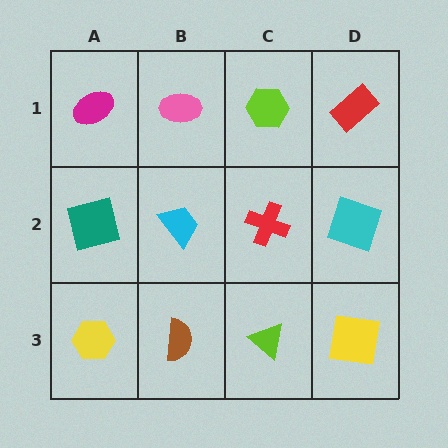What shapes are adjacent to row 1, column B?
A cyan trapezoid (row 2, column B), a magenta ellipse (row 1, column A), a lime hexagon (row 1, column C).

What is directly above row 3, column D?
A cyan square.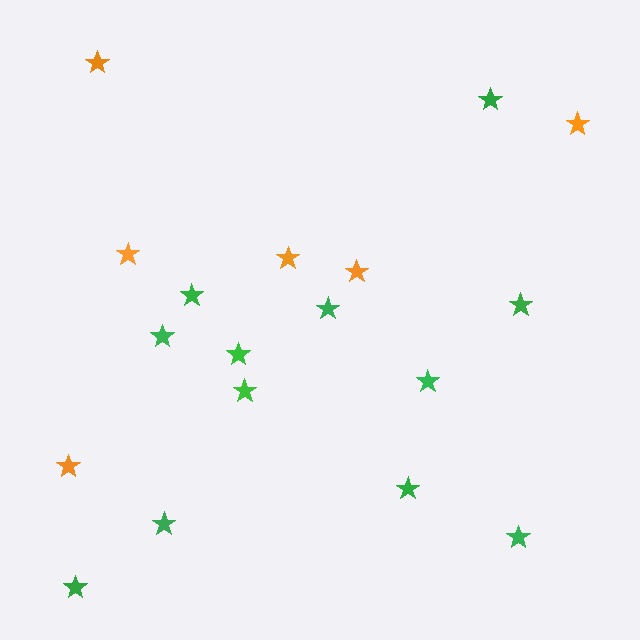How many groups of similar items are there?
There are 2 groups: one group of orange stars (6) and one group of green stars (12).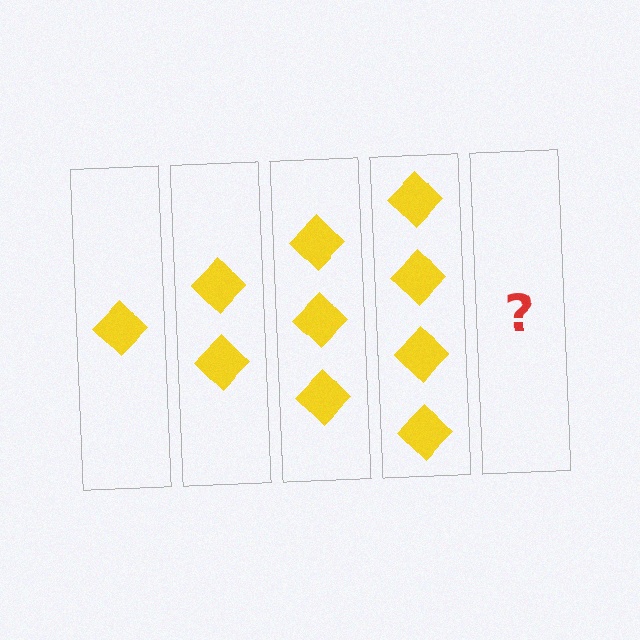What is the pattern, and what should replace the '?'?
The pattern is that each step adds one more diamond. The '?' should be 5 diamonds.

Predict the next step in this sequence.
The next step is 5 diamonds.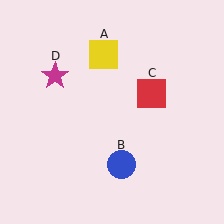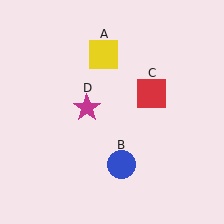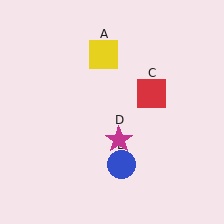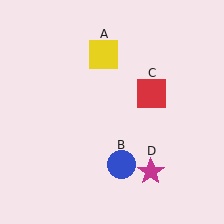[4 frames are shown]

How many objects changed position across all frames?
1 object changed position: magenta star (object D).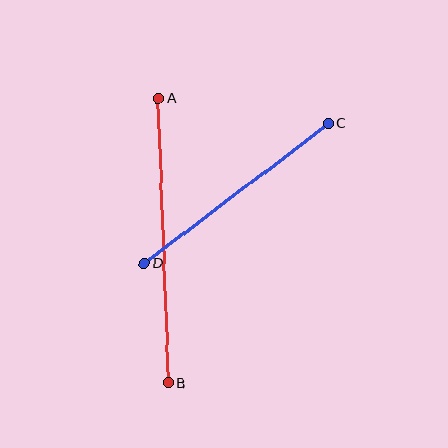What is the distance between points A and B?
The distance is approximately 285 pixels.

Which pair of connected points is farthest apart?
Points A and B are farthest apart.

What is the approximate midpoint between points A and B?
The midpoint is at approximately (163, 241) pixels.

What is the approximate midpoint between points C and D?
The midpoint is at approximately (236, 194) pixels.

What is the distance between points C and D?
The distance is approximately 231 pixels.